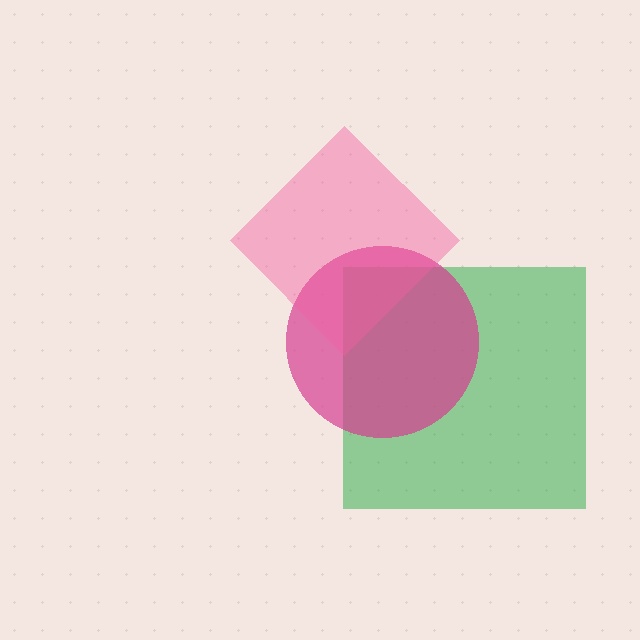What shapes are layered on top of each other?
The layered shapes are: a green square, a magenta circle, a pink diamond.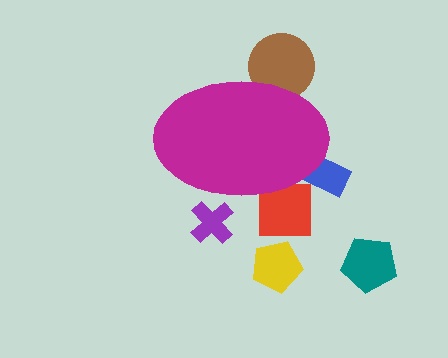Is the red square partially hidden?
Yes, the red square is partially hidden behind the magenta ellipse.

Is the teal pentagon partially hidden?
No, the teal pentagon is fully visible.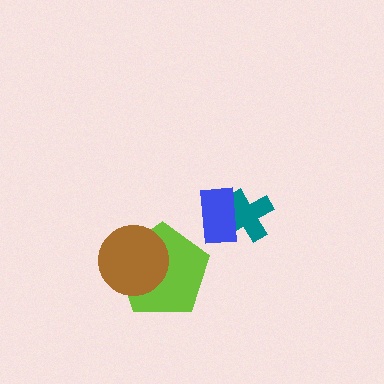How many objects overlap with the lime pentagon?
1 object overlaps with the lime pentagon.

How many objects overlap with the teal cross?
1 object overlaps with the teal cross.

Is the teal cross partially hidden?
Yes, it is partially covered by another shape.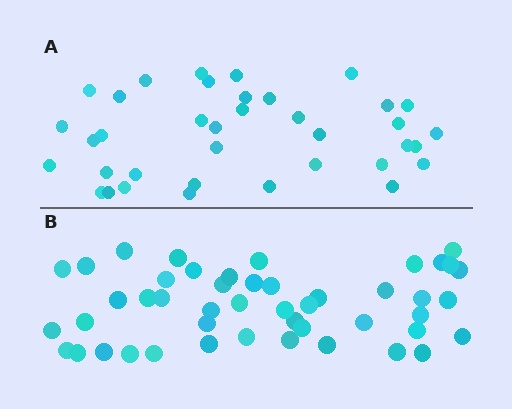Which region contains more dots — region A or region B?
Region B (the bottom region) has more dots.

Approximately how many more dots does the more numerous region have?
Region B has roughly 10 or so more dots than region A.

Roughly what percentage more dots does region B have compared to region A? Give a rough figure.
About 25% more.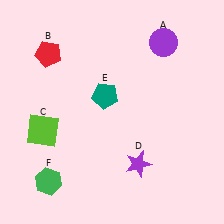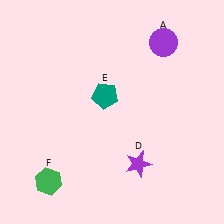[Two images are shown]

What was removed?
The lime square (C), the red pentagon (B) were removed in Image 2.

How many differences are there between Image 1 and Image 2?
There are 2 differences between the two images.